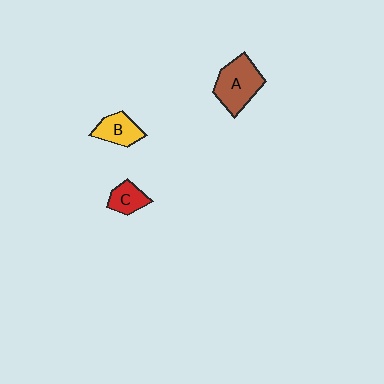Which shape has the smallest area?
Shape C (red).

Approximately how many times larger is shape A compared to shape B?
Approximately 1.6 times.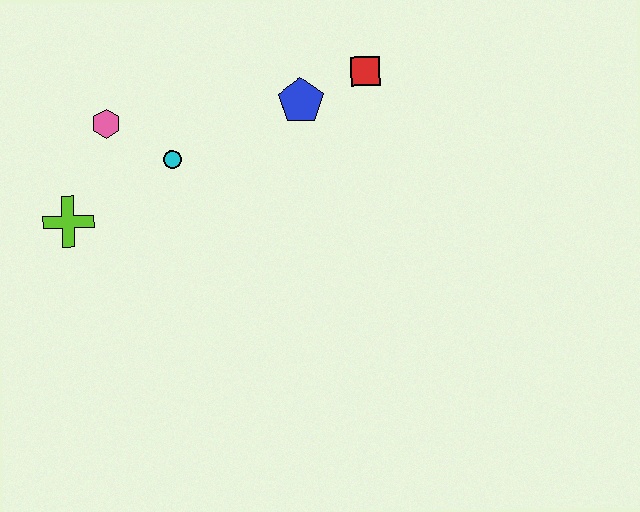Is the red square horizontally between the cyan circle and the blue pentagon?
No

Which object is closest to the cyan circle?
The pink hexagon is closest to the cyan circle.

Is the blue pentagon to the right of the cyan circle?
Yes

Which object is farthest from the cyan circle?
The red square is farthest from the cyan circle.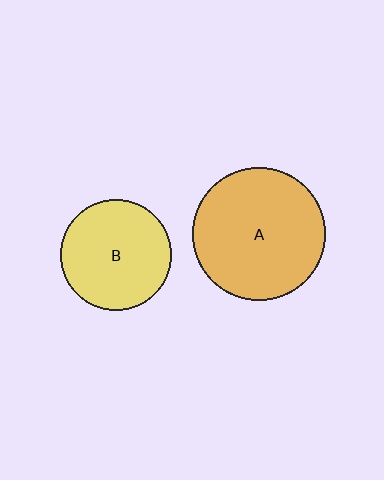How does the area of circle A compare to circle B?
Approximately 1.4 times.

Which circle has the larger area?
Circle A (orange).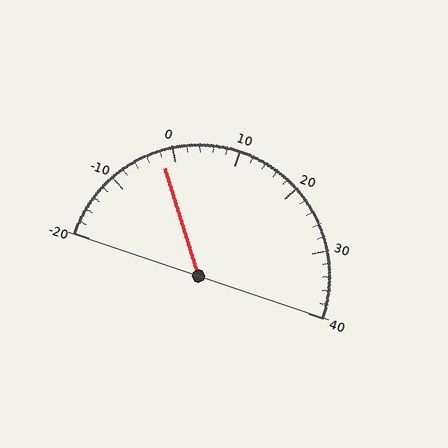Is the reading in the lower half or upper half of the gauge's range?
The reading is in the lower half of the range (-20 to 40).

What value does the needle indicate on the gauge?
The needle indicates approximately -2.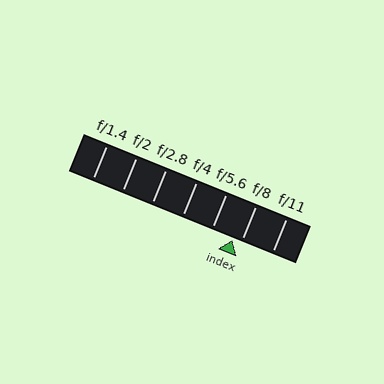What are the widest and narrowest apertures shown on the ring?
The widest aperture shown is f/1.4 and the narrowest is f/11.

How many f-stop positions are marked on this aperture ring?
There are 7 f-stop positions marked.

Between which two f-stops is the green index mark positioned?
The index mark is between f/5.6 and f/8.